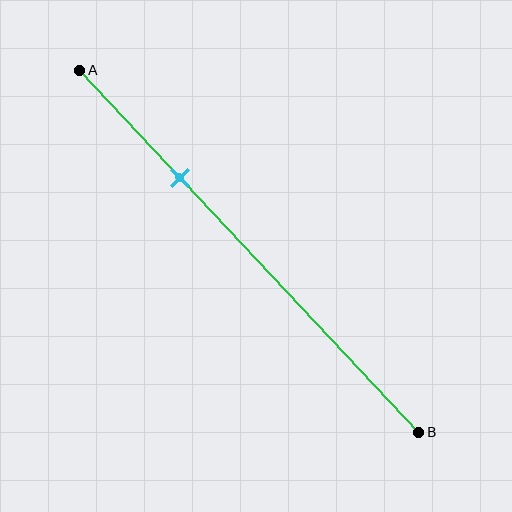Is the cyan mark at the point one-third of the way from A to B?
No, the mark is at about 30% from A, not at the 33% one-third point.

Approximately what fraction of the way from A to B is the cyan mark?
The cyan mark is approximately 30% of the way from A to B.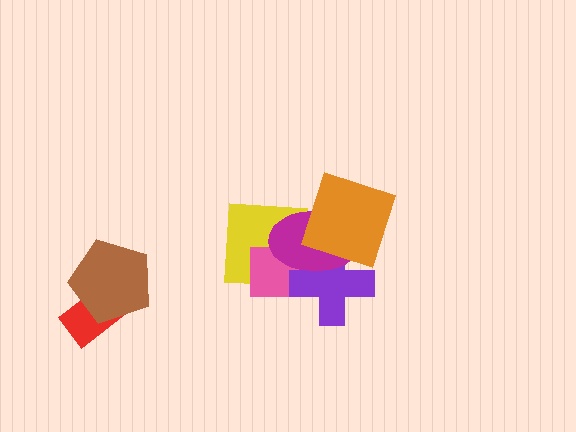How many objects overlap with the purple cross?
3 objects overlap with the purple cross.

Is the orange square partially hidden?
No, no other shape covers it.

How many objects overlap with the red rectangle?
1 object overlaps with the red rectangle.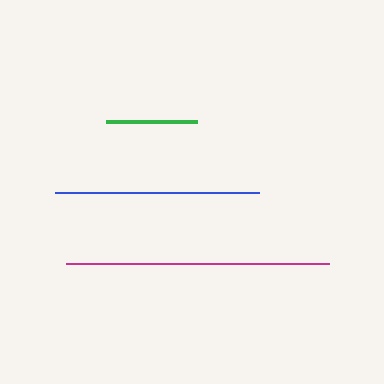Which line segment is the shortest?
The green line is the shortest at approximately 91 pixels.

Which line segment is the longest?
The magenta line is the longest at approximately 264 pixels.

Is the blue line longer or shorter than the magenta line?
The magenta line is longer than the blue line.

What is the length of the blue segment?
The blue segment is approximately 204 pixels long.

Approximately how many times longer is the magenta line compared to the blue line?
The magenta line is approximately 1.3 times the length of the blue line.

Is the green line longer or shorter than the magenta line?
The magenta line is longer than the green line.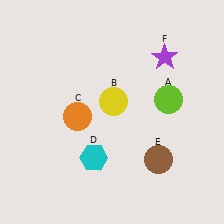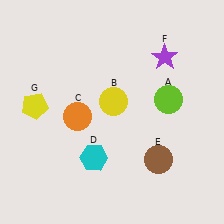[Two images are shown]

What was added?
A yellow pentagon (G) was added in Image 2.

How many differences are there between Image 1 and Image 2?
There is 1 difference between the two images.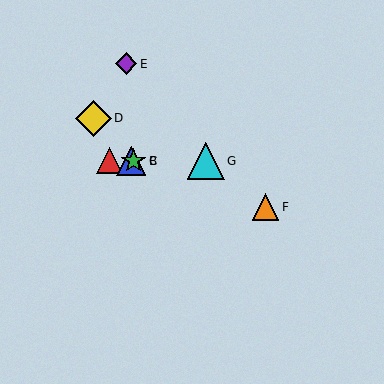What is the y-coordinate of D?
Object D is at y≈118.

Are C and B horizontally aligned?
Yes, both are at y≈161.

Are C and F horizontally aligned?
No, C is at y≈161 and F is at y≈207.